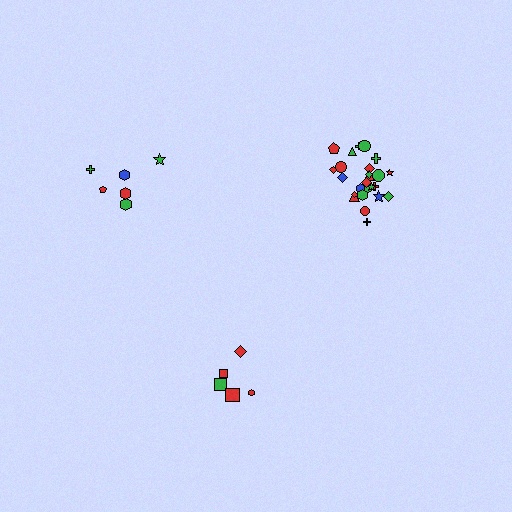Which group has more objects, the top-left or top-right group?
The top-right group.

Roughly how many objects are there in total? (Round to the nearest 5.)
Roughly 35 objects in total.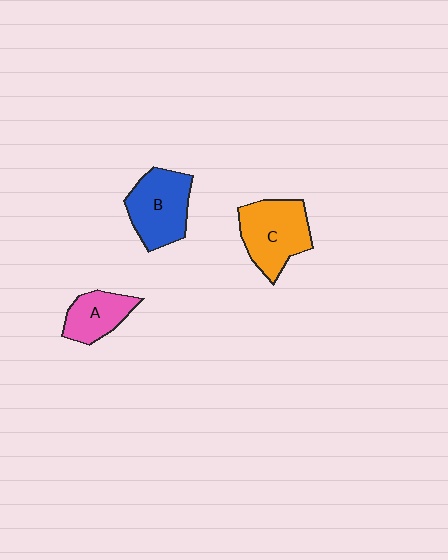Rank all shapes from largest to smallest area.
From largest to smallest: C (orange), B (blue), A (pink).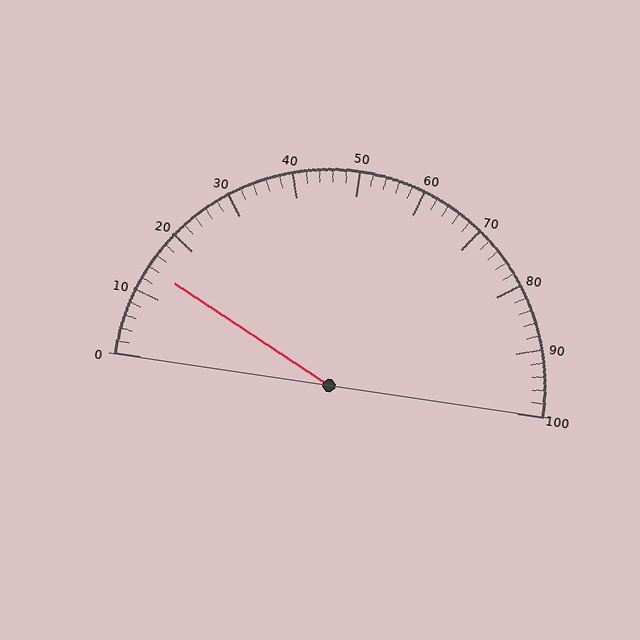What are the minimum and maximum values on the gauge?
The gauge ranges from 0 to 100.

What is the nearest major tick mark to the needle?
The nearest major tick mark is 10.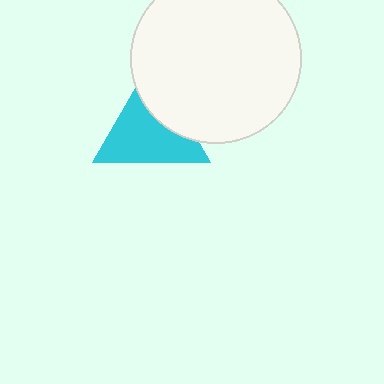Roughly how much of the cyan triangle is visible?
Most of it is visible (roughly 69%).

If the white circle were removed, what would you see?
You would see the complete cyan triangle.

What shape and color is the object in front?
The object in front is a white circle.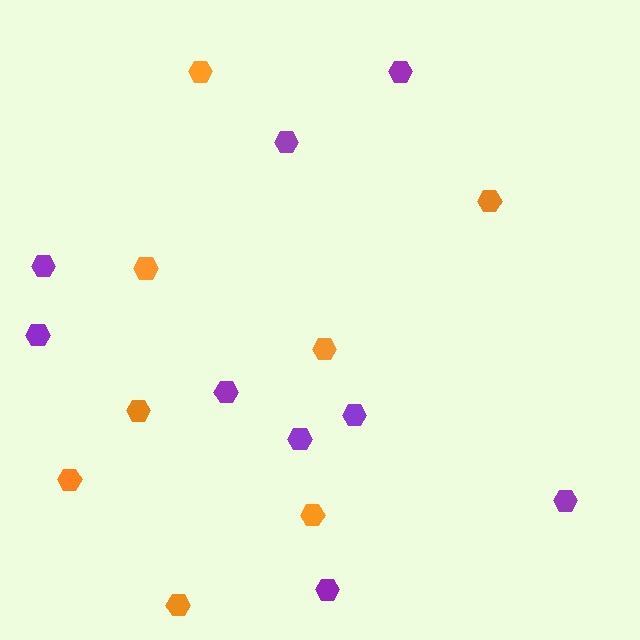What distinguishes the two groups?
There are 2 groups: one group of orange hexagons (8) and one group of purple hexagons (9).